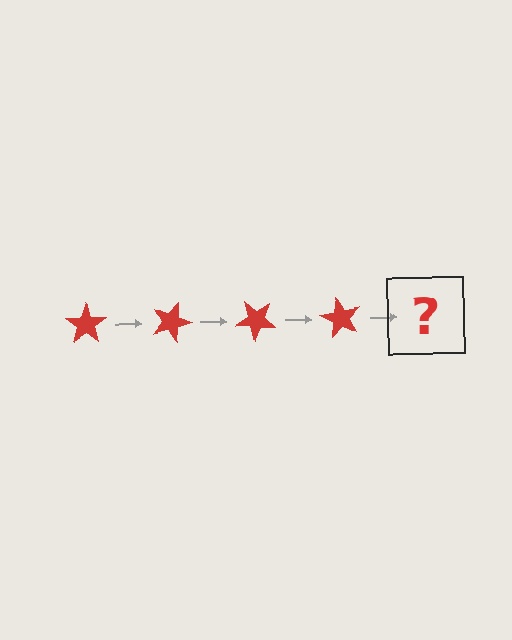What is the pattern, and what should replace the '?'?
The pattern is that the star rotates 20 degrees each step. The '?' should be a red star rotated 80 degrees.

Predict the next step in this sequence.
The next step is a red star rotated 80 degrees.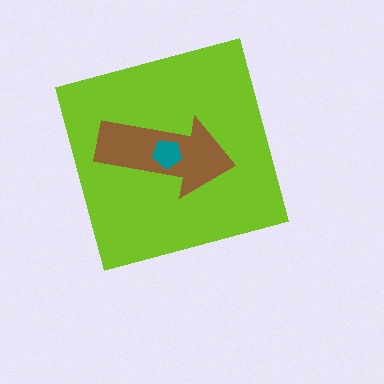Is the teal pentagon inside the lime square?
Yes.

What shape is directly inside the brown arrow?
The teal pentagon.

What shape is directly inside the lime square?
The brown arrow.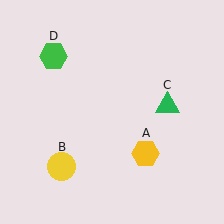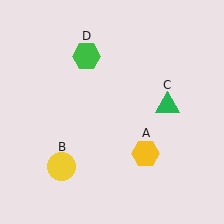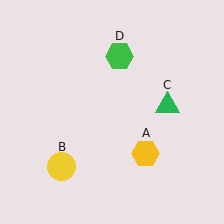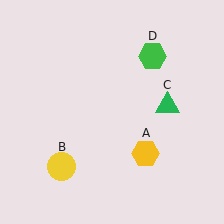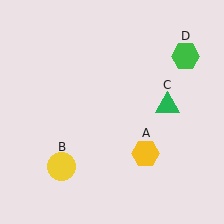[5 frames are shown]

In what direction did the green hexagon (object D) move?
The green hexagon (object D) moved right.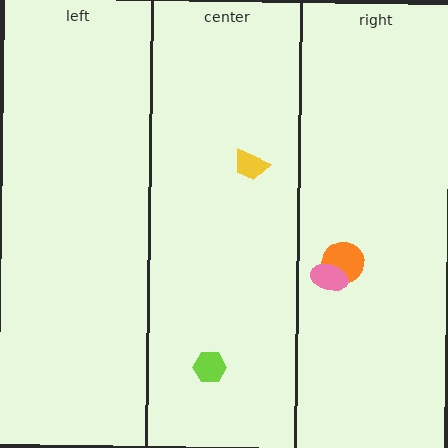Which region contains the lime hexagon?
The center region.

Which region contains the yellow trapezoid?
The center region.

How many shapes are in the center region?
2.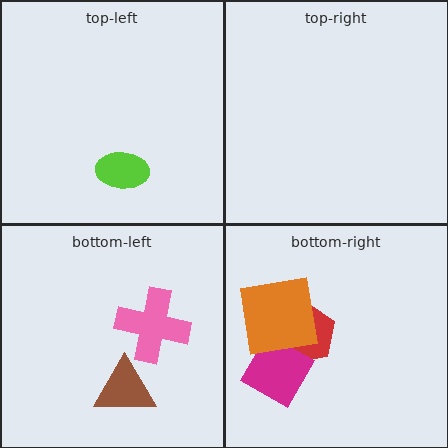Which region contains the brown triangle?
The bottom-left region.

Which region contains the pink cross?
The bottom-left region.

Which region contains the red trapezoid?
The bottom-right region.